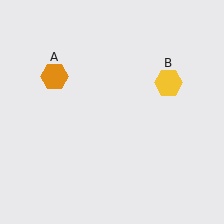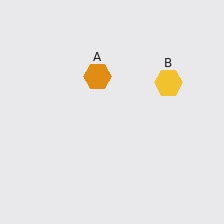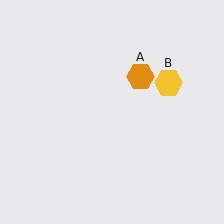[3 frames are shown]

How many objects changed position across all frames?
1 object changed position: orange hexagon (object A).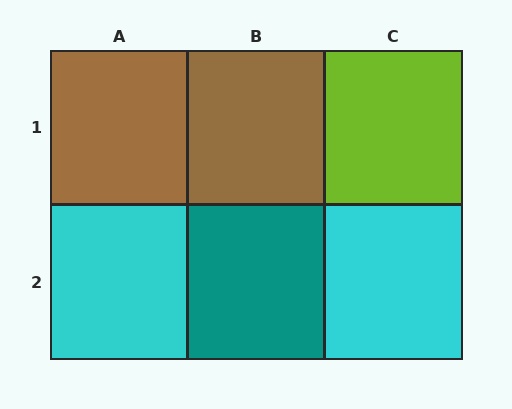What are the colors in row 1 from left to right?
Brown, brown, lime.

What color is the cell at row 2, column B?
Teal.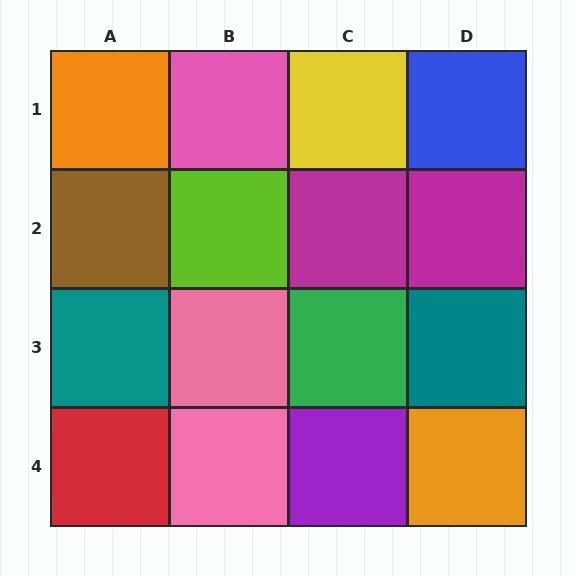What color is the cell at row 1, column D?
Blue.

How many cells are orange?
2 cells are orange.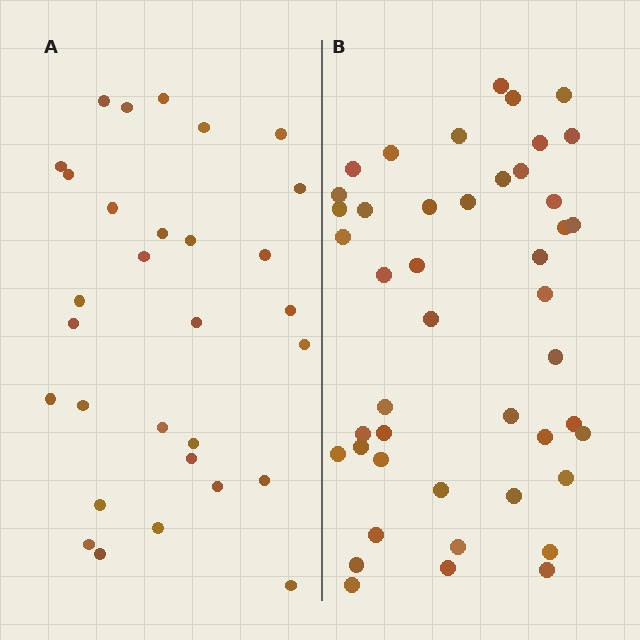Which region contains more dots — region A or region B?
Region B (the right region) has more dots.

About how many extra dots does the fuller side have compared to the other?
Region B has approximately 15 more dots than region A.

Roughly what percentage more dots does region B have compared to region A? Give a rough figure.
About 50% more.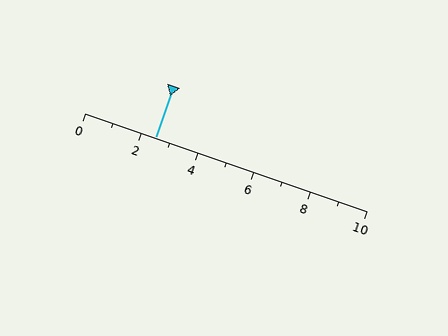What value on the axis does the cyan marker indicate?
The marker indicates approximately 2.5.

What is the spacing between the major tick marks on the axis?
The major ticks are spaced 2 apart.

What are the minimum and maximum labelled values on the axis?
The axis runs from 0 to 10.